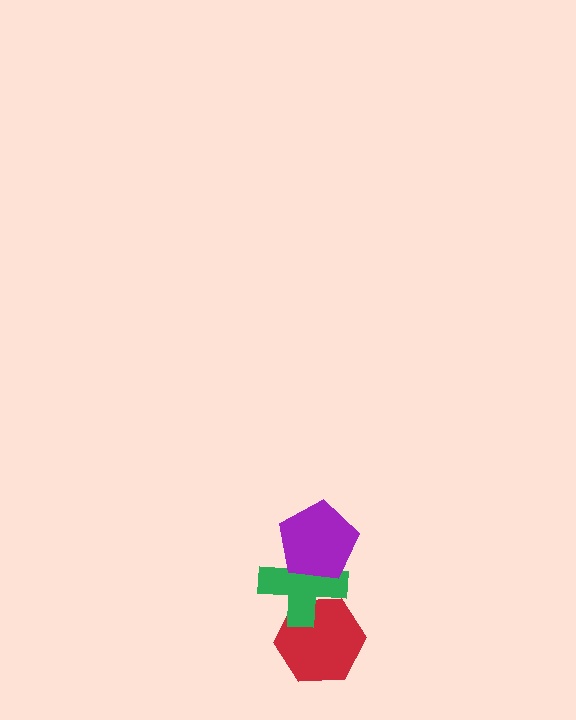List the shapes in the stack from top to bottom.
From top to bottom: the purple pentagon, the green cross, the red hexagon.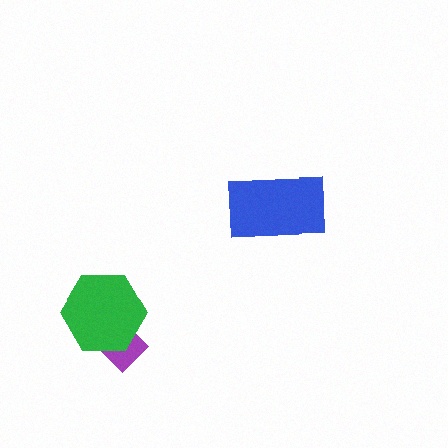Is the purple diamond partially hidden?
Yes, it is partially covered by another shape.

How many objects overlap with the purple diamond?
1 object overlaps with the purple diamond.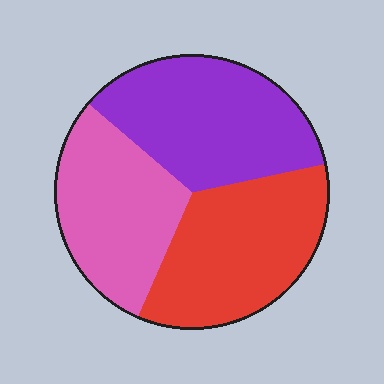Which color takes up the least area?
Pink, at roughly 30%.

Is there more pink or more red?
Red.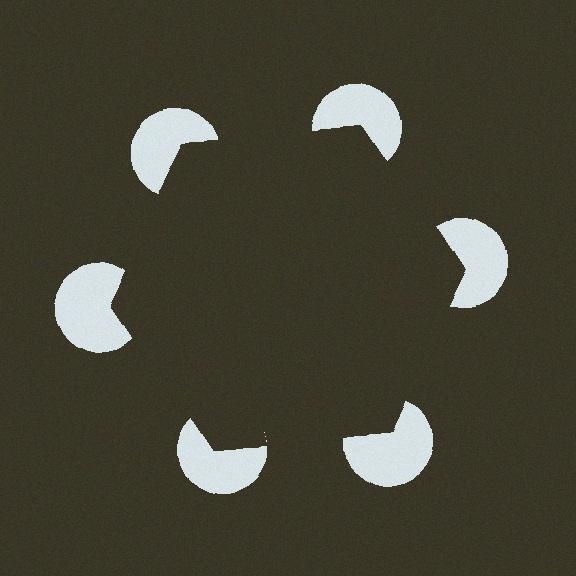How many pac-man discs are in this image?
There are 6 — one at each vertex of the illusory hexagon.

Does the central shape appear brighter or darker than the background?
It typically appears slightly darker than the background, even though no actual brightness change is drawn.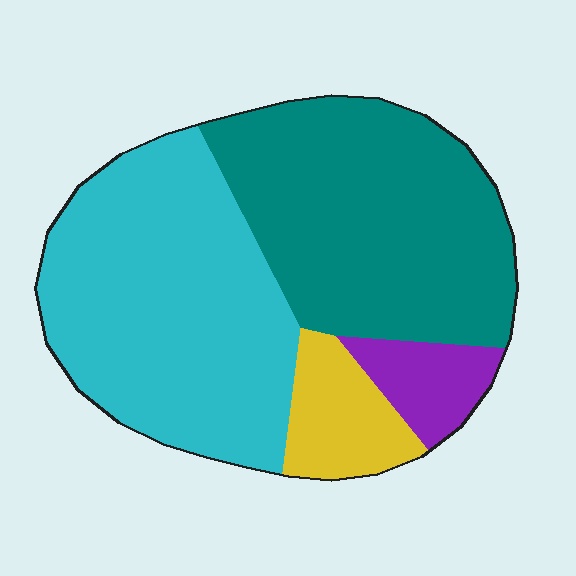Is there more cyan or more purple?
Cyan.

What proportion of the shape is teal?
Teal covers roughly 40% of the shape.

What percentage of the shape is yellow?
Yellow takes up less than a sixth of the shape.